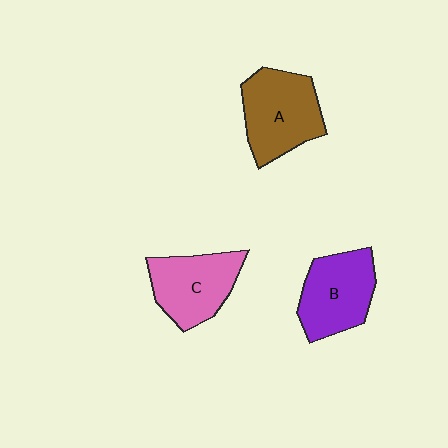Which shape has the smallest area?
Shape C (pink).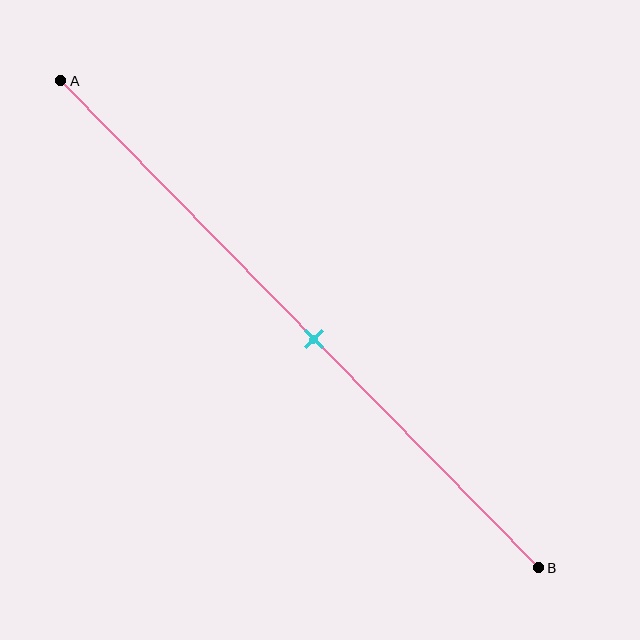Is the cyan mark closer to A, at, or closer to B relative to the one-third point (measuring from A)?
The cyan mark is closer to point B than the one-third point of segment AB.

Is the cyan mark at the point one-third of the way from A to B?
No, the mark is at about 55% from A, not at the 33% one-third point.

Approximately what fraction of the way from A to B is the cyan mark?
The cyan mark is approximately 55% of the way from A to B.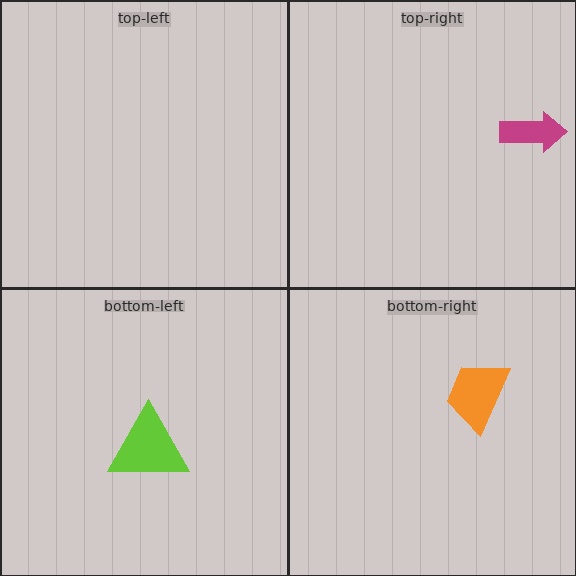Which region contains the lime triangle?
The bottom-left region.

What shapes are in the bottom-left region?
The lime triangle.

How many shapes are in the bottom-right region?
1.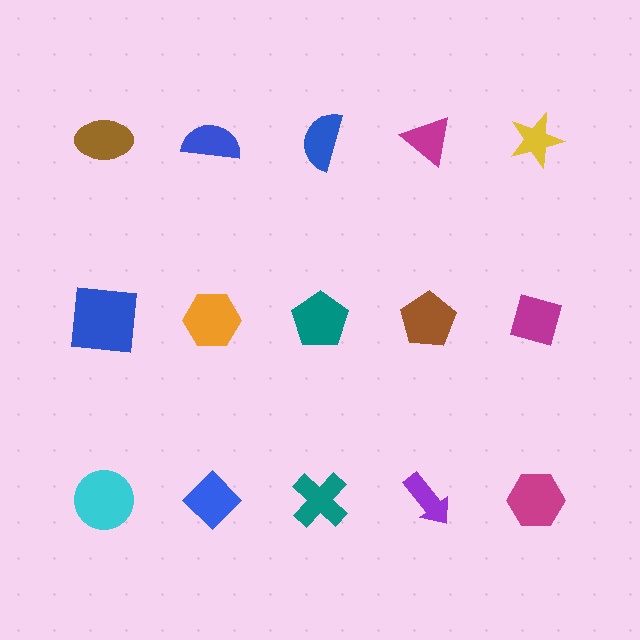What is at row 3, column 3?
A teal cross.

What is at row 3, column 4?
A purple arrow.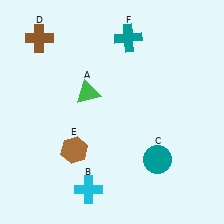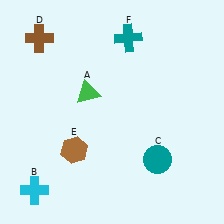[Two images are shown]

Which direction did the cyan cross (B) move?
The cyan cross (B) moved left.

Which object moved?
The cyan cross (B) moved left.